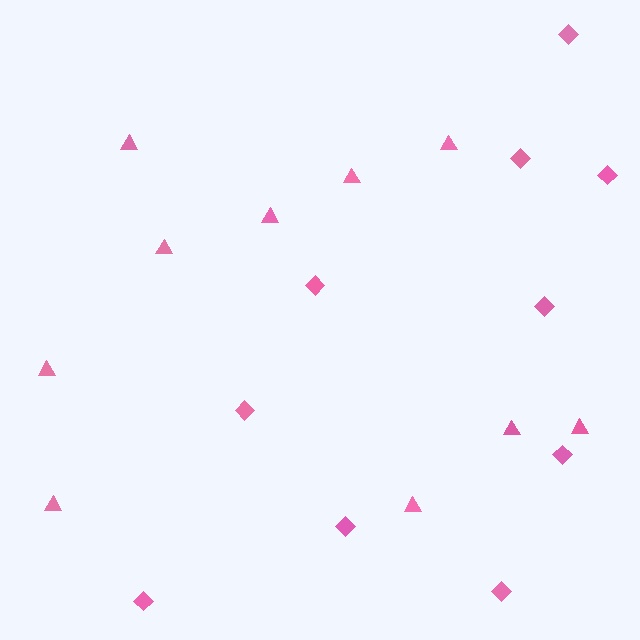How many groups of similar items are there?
There are 2 groups: one group of triangles (10) and one group of diamonds (10).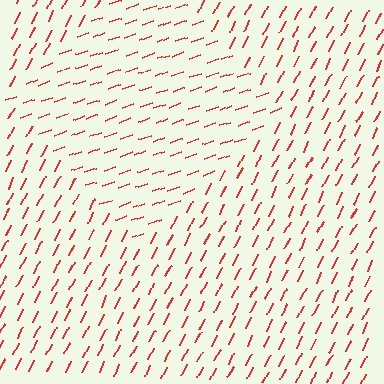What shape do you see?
I see a diamond.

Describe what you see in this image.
The image is filled with small red line segments. A diamond region in the image has lines oriented differently from the surrounding lines, creating a visible texture boundary.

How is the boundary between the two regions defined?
The boundary is defined purely by a change in line orientation (approximately 45 degrees difference). All lines are the same color and thickness.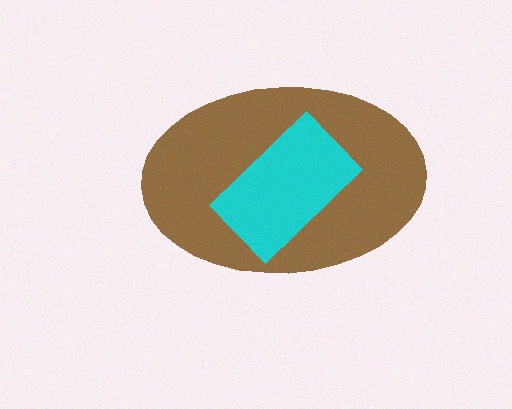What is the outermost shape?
The brown ellipse.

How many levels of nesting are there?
2.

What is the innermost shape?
The cyan rectangle.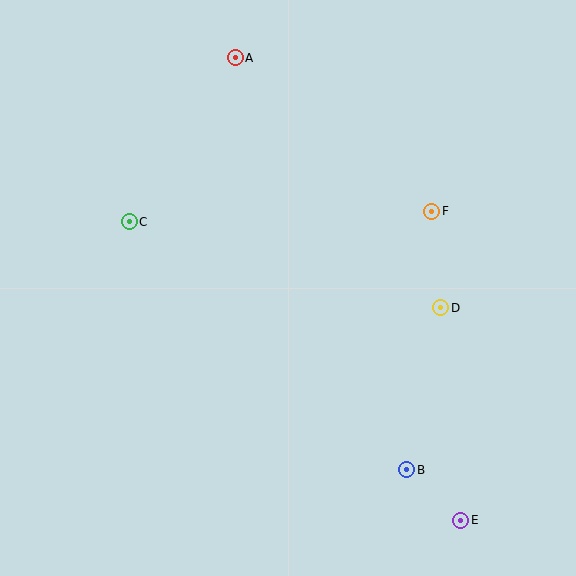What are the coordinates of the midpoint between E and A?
The midpoint between E and A is at (348, 289).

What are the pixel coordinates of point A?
Point A is at (235, 58).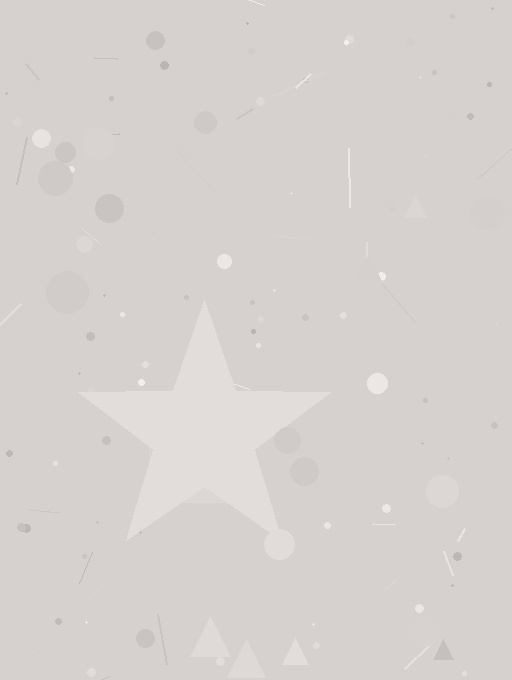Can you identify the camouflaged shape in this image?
The camouflaged shape is a star.